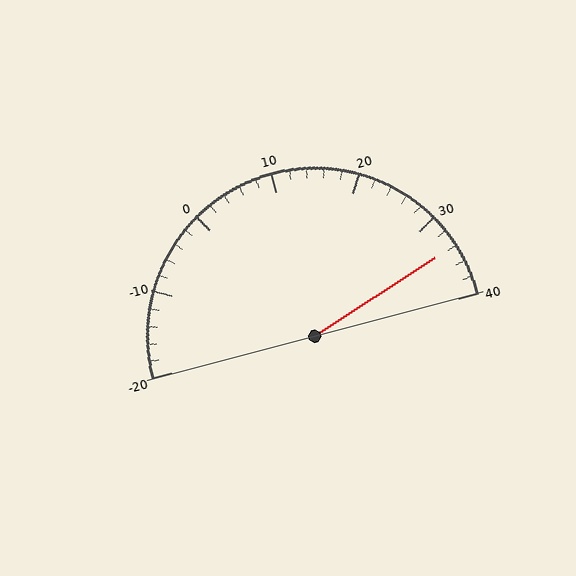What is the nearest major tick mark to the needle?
The nearest major tick mark is 30.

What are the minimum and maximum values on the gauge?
The gauge ranges from -20 to 40.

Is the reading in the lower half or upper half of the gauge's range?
The reading is in the upper half of the range (-20 to 40).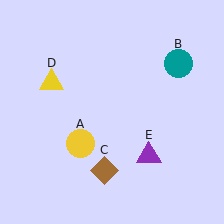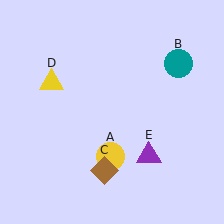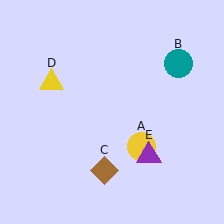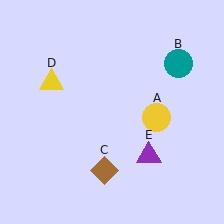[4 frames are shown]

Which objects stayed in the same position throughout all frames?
Teal circle (object B) and brown diamond (object C) and yellow triangle (object D) and purple triangle (object E) remained stationary.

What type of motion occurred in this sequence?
The yellow circle (object A) rotated counterclockwise around the center of the scene.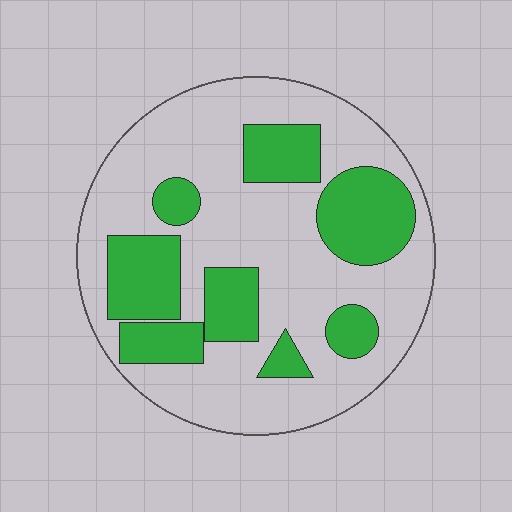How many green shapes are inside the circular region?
8.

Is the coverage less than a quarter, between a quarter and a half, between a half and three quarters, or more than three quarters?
Between a quarter and a half.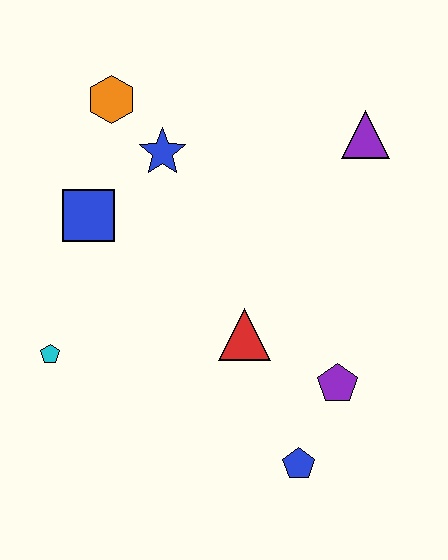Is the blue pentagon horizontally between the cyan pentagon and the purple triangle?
Yes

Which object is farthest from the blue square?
The blue pentagon is farthest from the blue square.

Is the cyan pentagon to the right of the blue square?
No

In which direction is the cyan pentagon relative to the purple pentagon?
The cyan pentagon is to the left of the purple pentagon.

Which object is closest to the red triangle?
The purple pentagon is closest to the red triangle.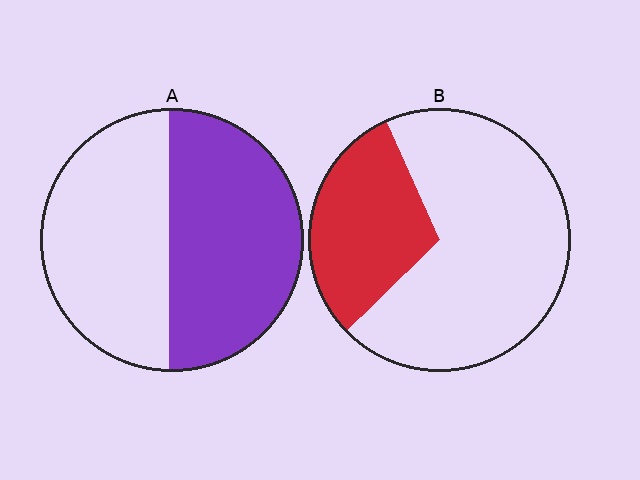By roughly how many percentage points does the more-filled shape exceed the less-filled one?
By roughly 20 percentage points (A over B).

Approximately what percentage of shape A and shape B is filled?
A is approximately 50% and B is approximately 30%.